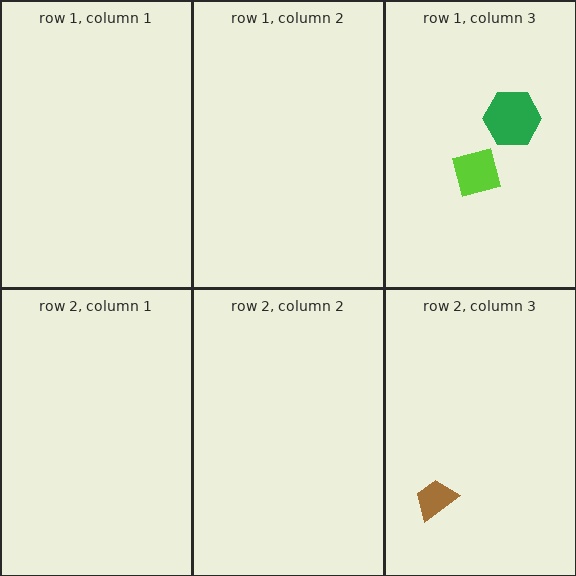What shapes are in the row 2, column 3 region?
The brown trapezoid.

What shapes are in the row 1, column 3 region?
The lime square, the green hexagon.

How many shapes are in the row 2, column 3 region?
1.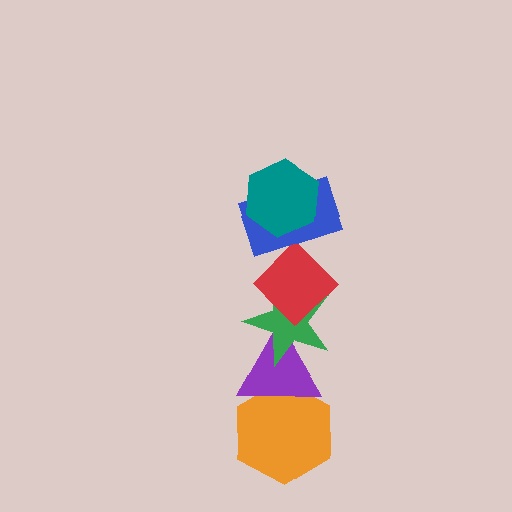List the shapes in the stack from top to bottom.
From top to bottom: the teal hexagon, the blue rectangle, the red diamond, the green star, the purple triangle, the orange hexagon.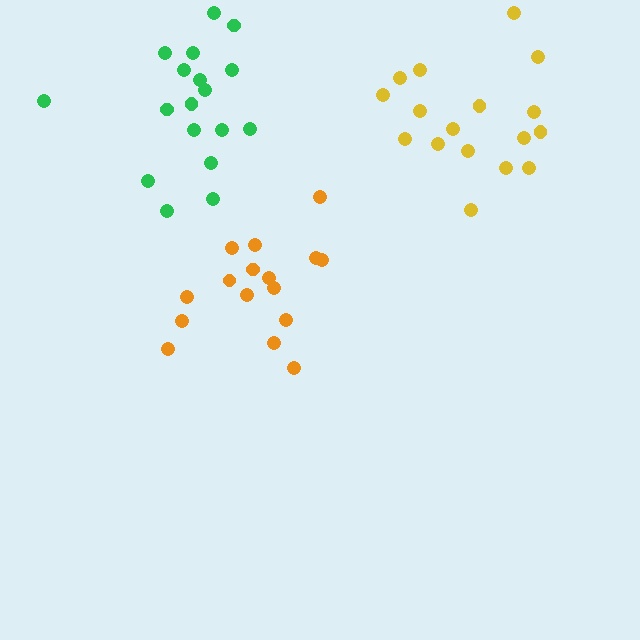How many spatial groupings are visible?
There are 3 spatial groupings.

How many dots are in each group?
Group 1: 16 dots, Group 2: 17 dots, Group 3: 18 dots (51 total).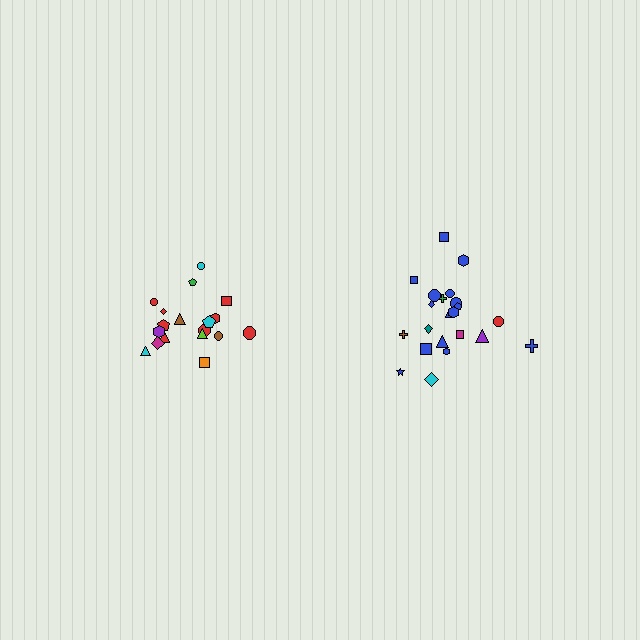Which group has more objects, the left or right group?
The right group.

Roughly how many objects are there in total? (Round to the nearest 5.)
Roughly 40 objects in total.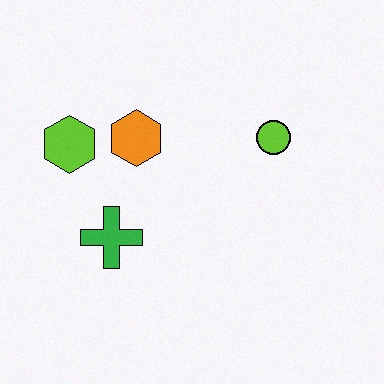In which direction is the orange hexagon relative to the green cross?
The orange hexagon is above the green cross.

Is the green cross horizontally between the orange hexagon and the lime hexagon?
Yes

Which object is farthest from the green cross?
The lime circle is farthest from the green cross.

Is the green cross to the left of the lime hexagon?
No